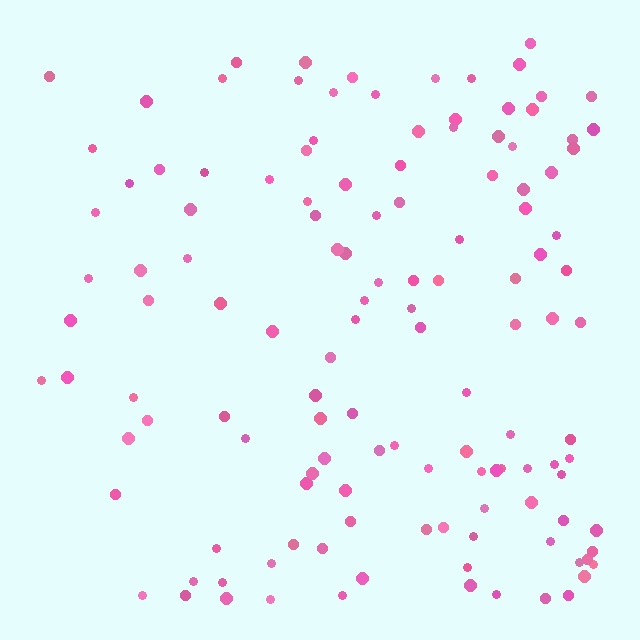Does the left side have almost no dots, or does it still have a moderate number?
Still a moderate number, just noticeably fewer than the right.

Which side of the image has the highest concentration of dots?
The right.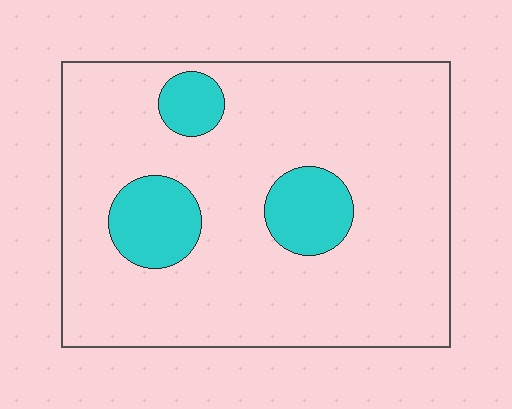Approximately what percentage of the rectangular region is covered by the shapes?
Approximately 15%.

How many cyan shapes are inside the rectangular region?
3.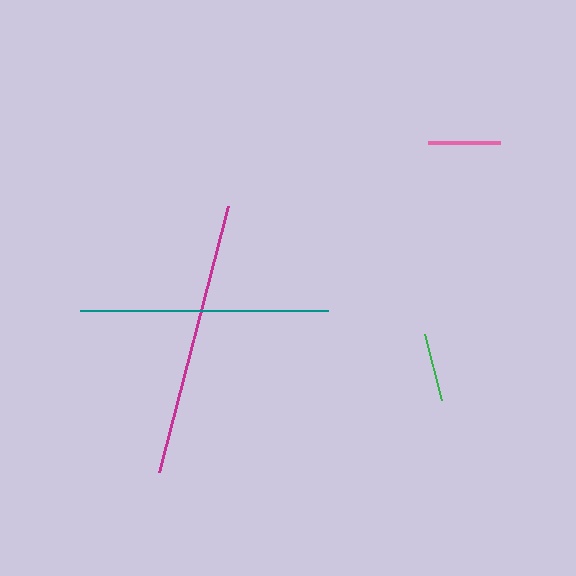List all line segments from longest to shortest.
From longest to shortest: magenta, teal, pink, green.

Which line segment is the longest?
The magenta line is the longest at approximately 275 pixels.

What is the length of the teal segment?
The teal segment is approximately 248 pixels long.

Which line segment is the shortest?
The green line is the shortest at approximately 68 pixels.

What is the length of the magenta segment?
The magenta segment is approximately 275 pixels long.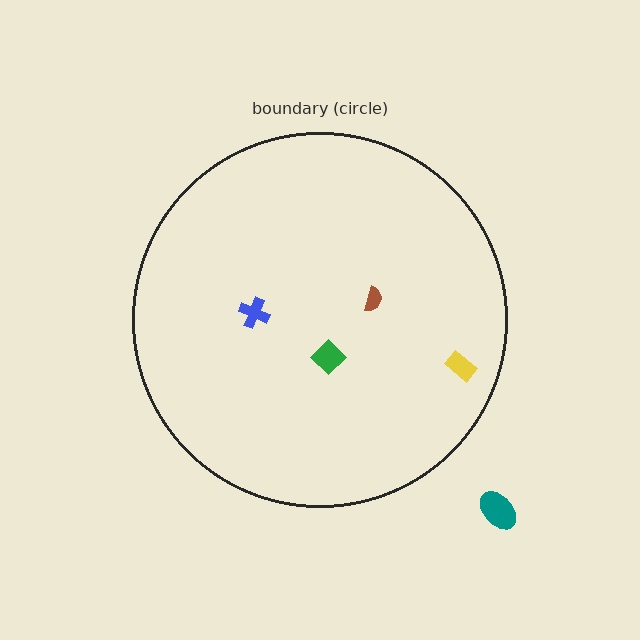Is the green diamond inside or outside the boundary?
Inside.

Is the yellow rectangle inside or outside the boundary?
Inside.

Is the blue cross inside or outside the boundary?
Inside.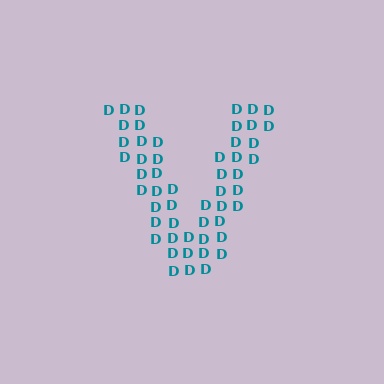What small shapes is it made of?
It is made of small letter D's.